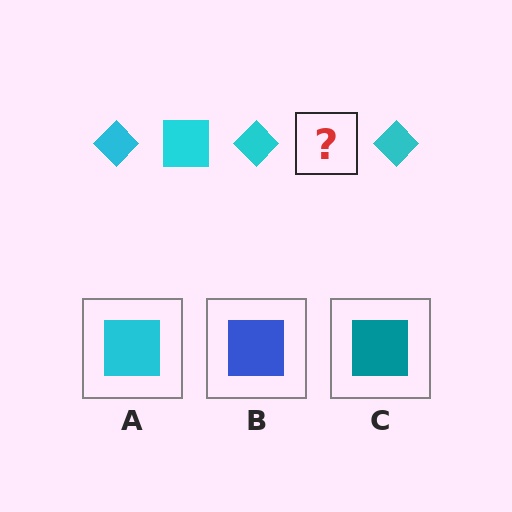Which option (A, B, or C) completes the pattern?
A.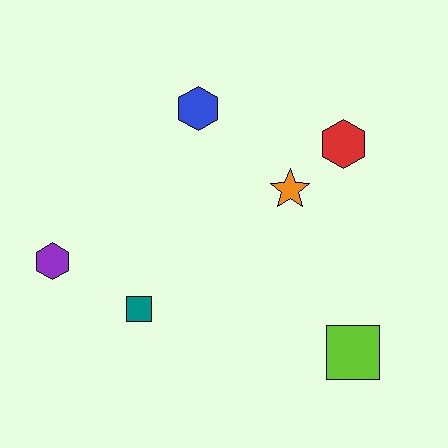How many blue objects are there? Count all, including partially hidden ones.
There is 1 blue object.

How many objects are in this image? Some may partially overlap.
There are 6 objects.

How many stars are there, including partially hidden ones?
There is 1 star.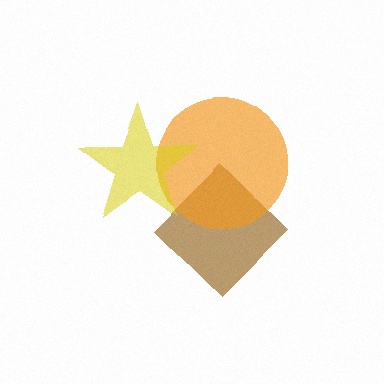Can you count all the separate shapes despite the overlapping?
Yes, there are 3 separate shapes.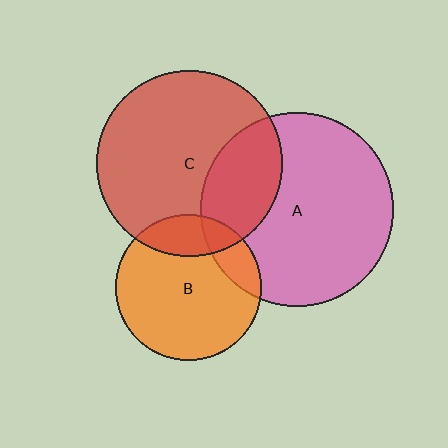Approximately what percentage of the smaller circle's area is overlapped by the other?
Approximately 30%.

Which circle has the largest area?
Circle A (pink).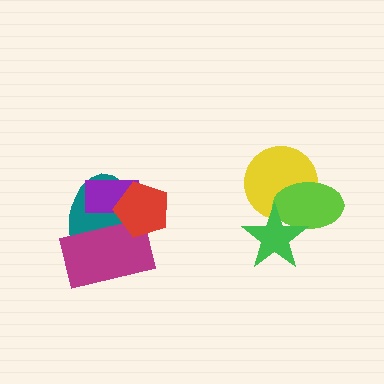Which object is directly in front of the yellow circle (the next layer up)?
The lime ellipse is directly in front of the yellow circle.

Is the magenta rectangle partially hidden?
Yes, it is partially covered by another shape.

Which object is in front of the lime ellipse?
The green star is in front of the lime ellipse.